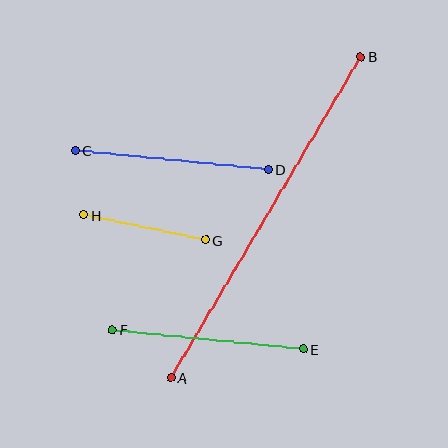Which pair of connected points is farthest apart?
Points A and B are farthest apart.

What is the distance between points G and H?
The distance is approximately 124 pixels.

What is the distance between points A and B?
The distance is approximately 373 pixels.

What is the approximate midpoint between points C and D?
The midpoint is at approximately (172, 160) pixels.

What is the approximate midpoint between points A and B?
The midpoint is at approximately (266, 217) pixels.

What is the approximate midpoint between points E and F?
The midpoint is at approximately (208, 339) pixels.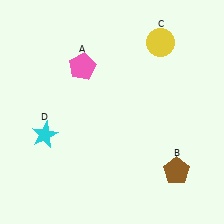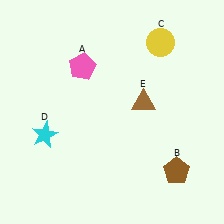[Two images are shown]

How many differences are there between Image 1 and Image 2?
There is 1 difference between the two images.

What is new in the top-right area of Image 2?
A brown triangle (E) was added in the top-right area of Image 2.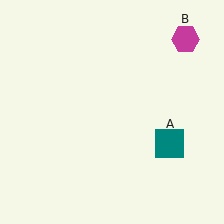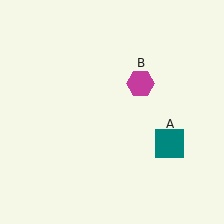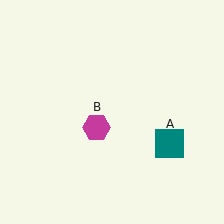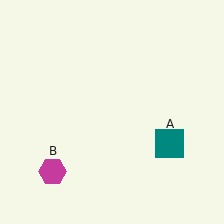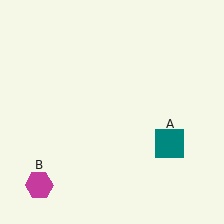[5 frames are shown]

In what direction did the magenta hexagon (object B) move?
The magenta hexagon (object B) moved down and to the left.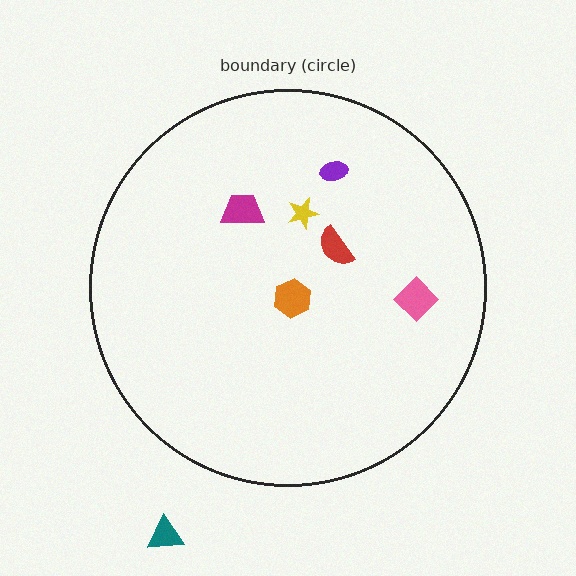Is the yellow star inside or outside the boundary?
Inside.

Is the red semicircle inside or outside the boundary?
Inside.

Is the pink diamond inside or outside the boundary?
Inside.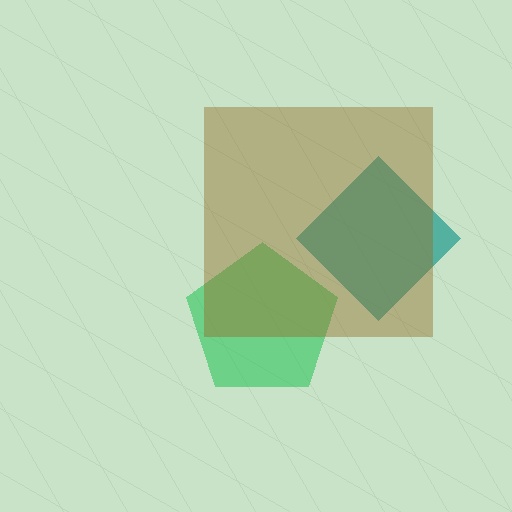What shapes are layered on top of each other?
The layered shapes are: a teal diamond, a green pentagon, a brown square.